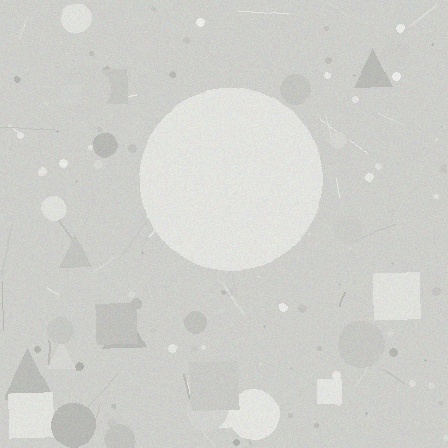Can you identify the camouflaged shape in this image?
The camouflaged shape is a circle.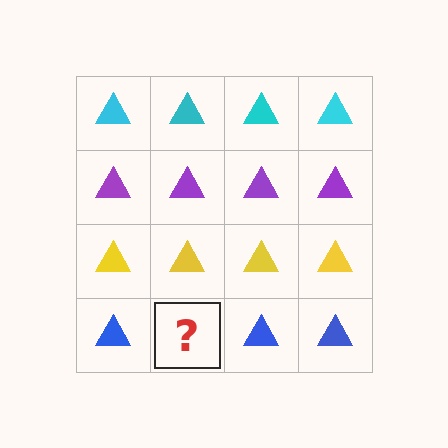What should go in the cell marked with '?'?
The missing cell should contain a blue triangle.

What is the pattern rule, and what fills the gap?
The rule is that each row has a consistent color. The gap should be filled with a blue triangle.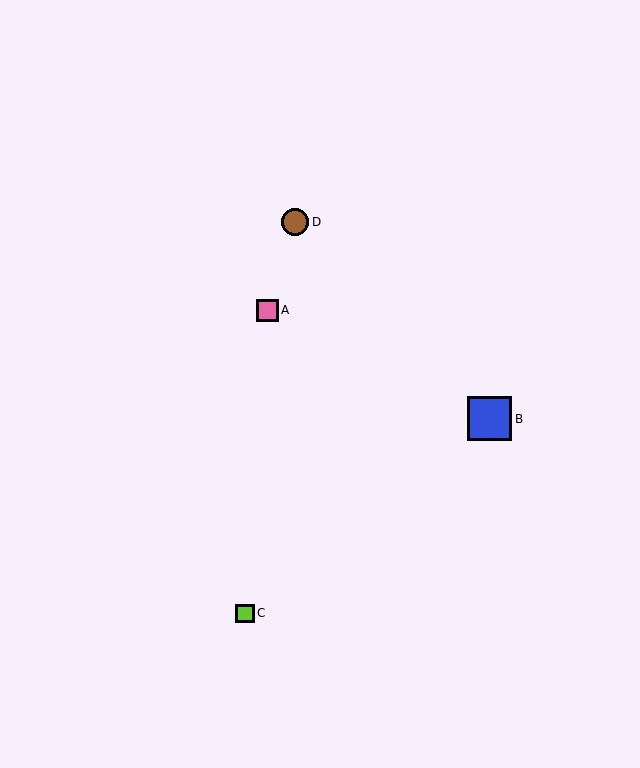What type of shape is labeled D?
Shape D is a brown circle.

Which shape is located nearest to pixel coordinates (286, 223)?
The brown circle (labeled D) at (295, 222) is nearest to that location.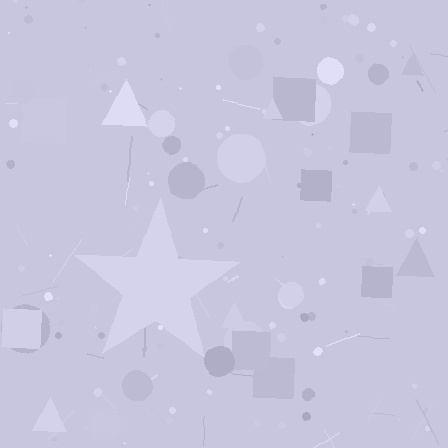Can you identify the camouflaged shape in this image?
The camouflaged shape is a star.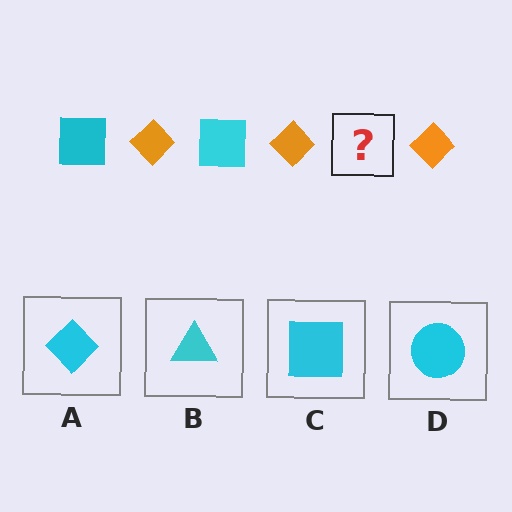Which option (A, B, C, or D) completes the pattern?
C.